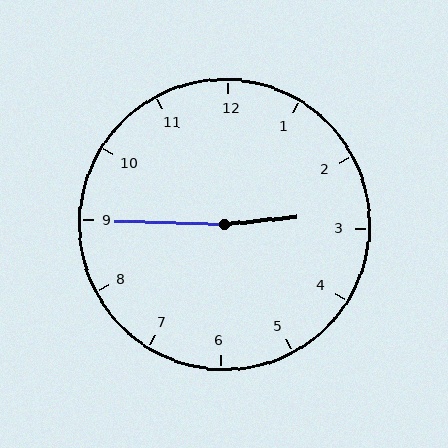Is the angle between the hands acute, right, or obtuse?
It is obtuse.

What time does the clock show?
2:45.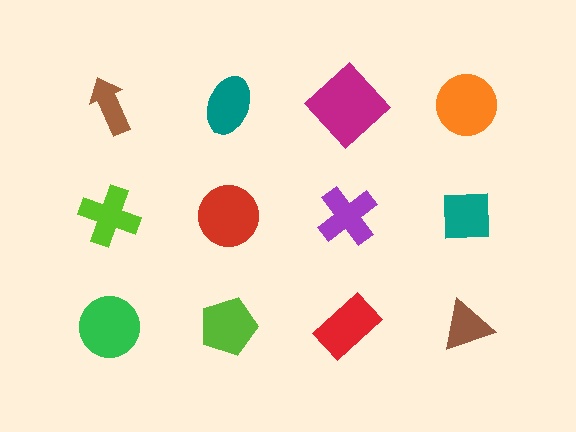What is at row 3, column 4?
A brown triangle.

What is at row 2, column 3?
A purple cross.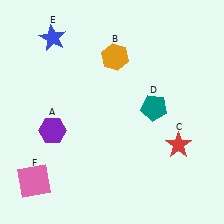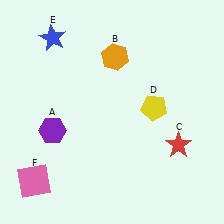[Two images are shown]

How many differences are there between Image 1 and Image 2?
There is 1 difference between the two images.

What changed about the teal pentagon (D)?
In Image 1, D is teal. In Image 2, it changed to yellow.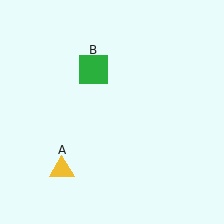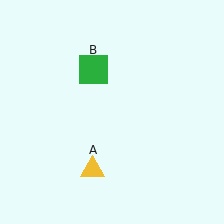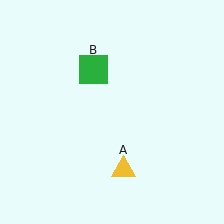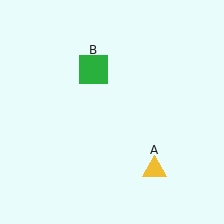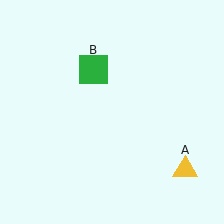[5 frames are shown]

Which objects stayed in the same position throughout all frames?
Green square (object B) remained stationary.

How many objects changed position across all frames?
1 object changed position: yellow triangle (object A).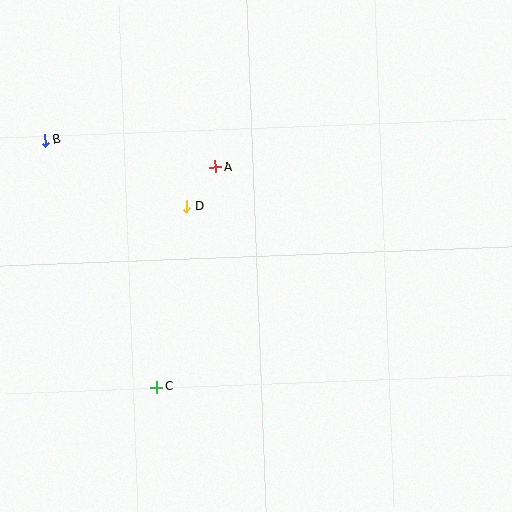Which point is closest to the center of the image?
Point D at (187, 207) is closest to the center.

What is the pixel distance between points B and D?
The distance between B and D is 157 pixels.